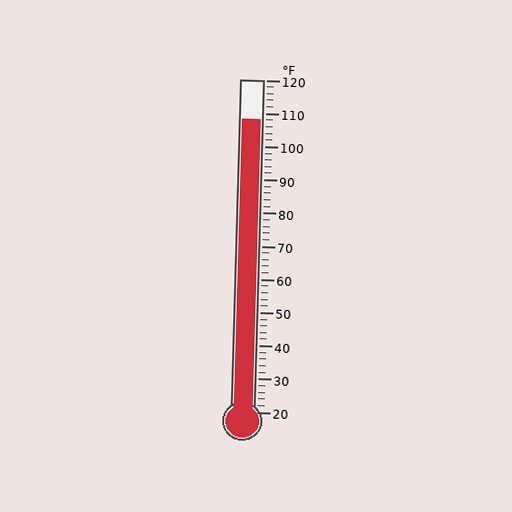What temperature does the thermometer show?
The thermometer shows approximately 108°F.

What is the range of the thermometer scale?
The thermometer scale ranges from 20°F to 120°F.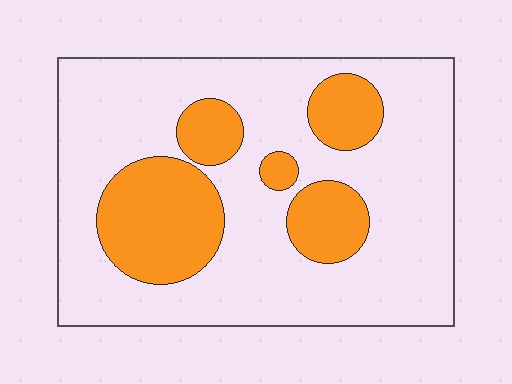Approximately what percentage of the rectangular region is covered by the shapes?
Approximately 25%.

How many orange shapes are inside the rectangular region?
5.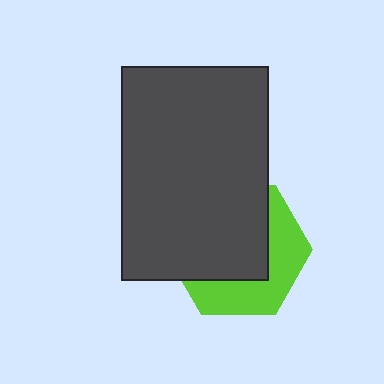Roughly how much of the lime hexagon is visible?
A small part of it is visible (roughly 40%).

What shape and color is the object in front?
The object in front is a dark gray rectangle.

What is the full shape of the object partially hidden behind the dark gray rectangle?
The partially hidden object is a lime hexagon.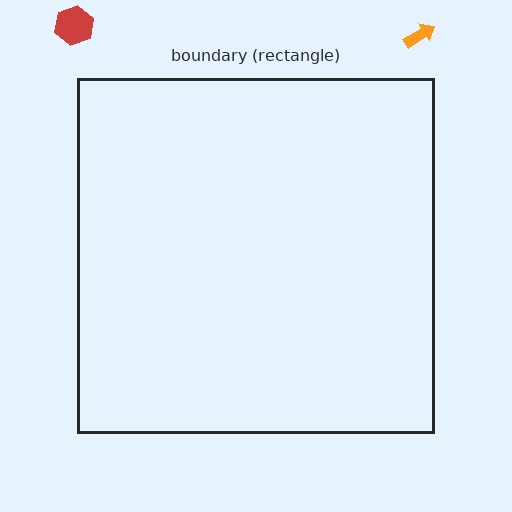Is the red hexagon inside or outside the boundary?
Outside.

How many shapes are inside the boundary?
0 inside, 2 outside.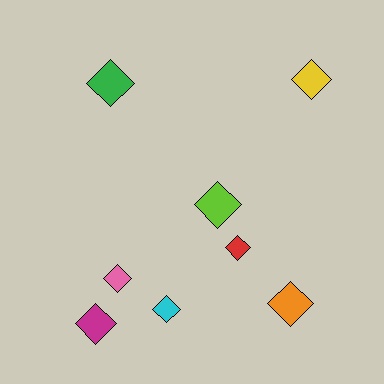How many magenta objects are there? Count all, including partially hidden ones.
There is 1 magenta object.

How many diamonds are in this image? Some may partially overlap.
There are 8 diamonds.